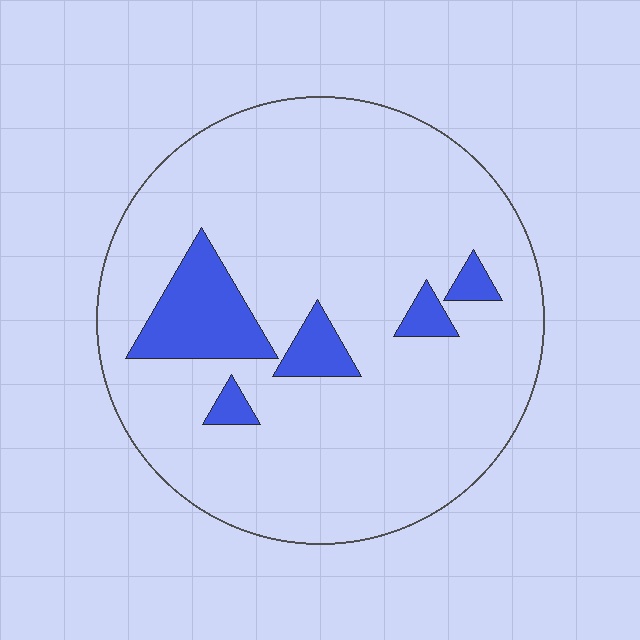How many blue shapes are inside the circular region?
5.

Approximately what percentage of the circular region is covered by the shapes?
Approximately 10%.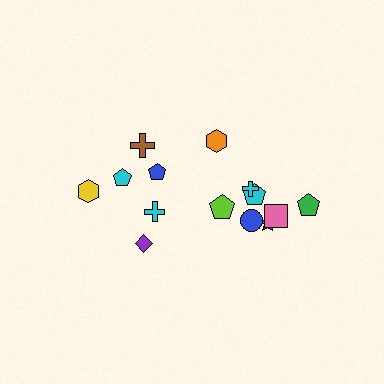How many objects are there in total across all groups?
There are 14 objects.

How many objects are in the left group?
There are 6 objects.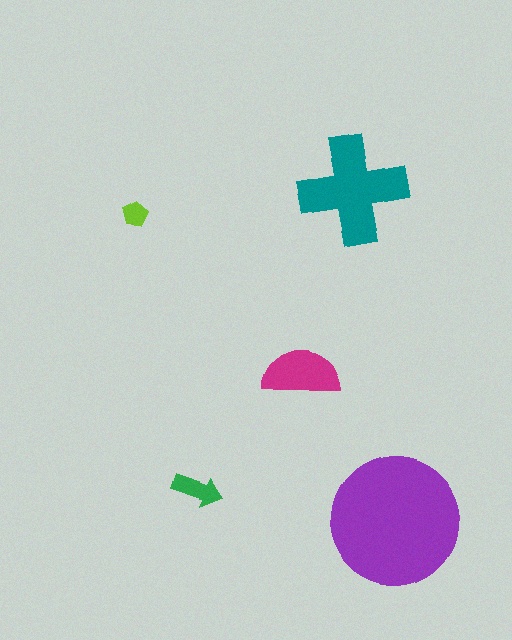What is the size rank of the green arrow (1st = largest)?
4th.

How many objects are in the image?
There are 5 objects in the image.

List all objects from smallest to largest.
The lime pentagon, the green arrow, the magenta semicircle, the teal cross, the purple circle.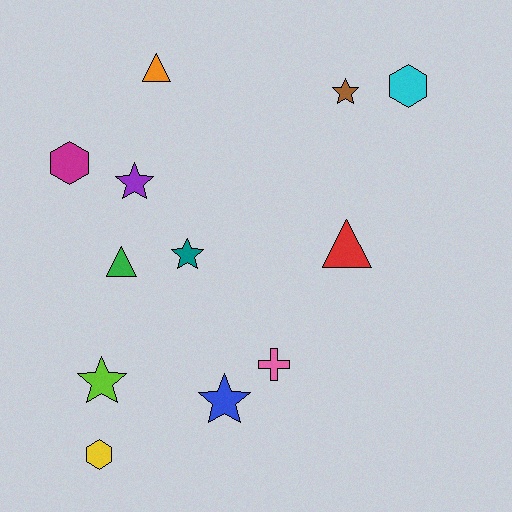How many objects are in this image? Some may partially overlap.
There are 12 objects.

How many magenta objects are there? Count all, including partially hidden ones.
There is 1 magenta object.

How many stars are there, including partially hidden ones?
There are 5 stars.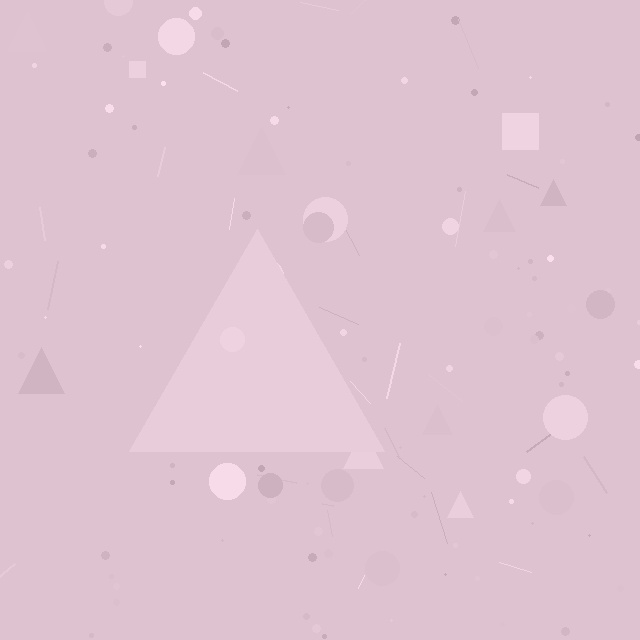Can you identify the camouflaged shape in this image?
The camouflaged shape is a triangle.